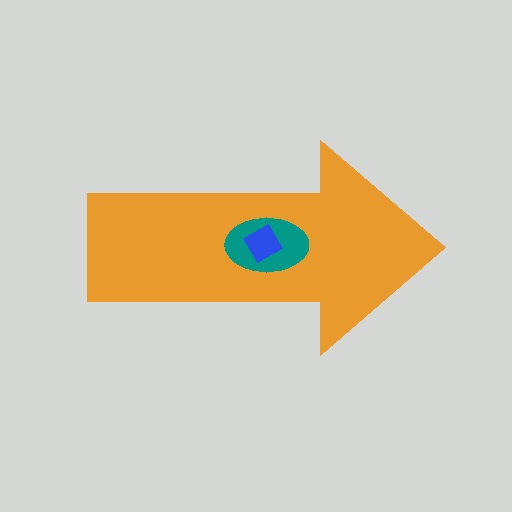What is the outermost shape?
The orange arrow.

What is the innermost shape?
The blue diamond.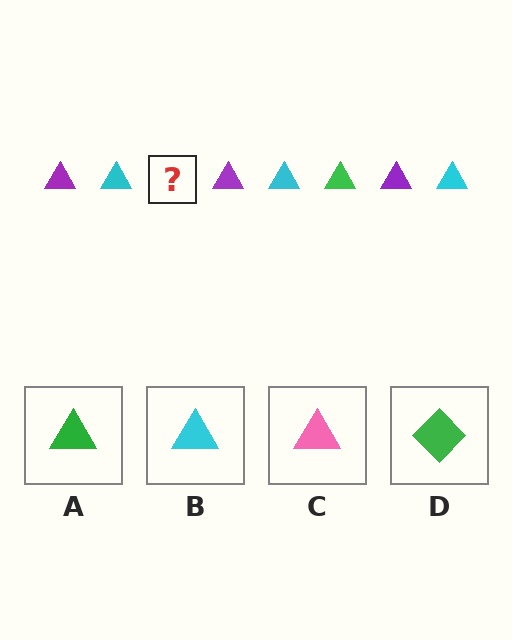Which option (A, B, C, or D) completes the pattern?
A.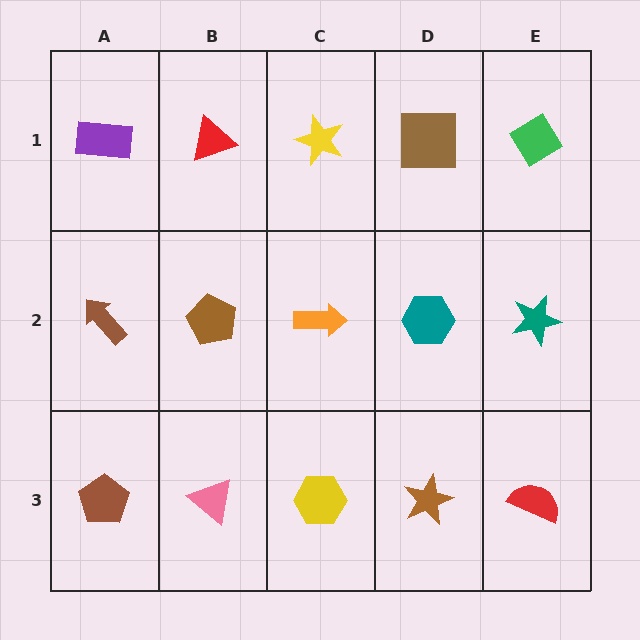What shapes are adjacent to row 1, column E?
A teal star (row 2, column E), a brown square (row 1, column D).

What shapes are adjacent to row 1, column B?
A brown pentagon (row 2, column B), a purple rectangle (row 1, column A), a yellow star (row 1, column C).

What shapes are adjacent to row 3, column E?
A teal star (row 2, column E), a brown star (row 3, column D).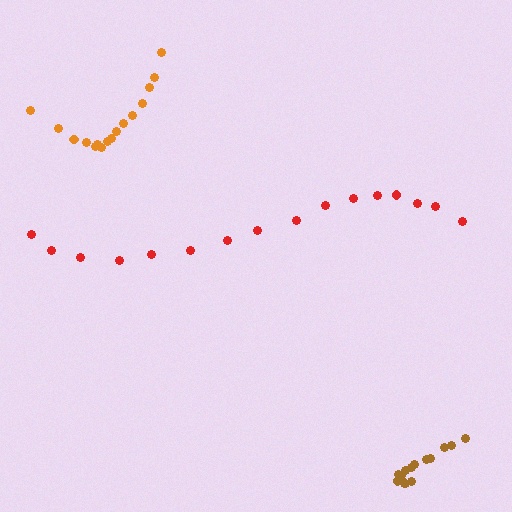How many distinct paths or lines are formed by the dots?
There are 3 distinct paths.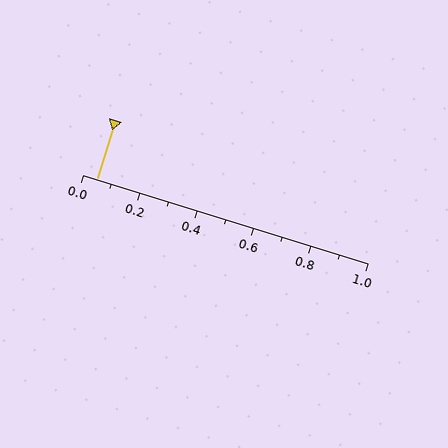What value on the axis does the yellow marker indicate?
The marker indicates approximately 0.05.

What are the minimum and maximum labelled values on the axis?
The axis runs from 0.0 to 1.0.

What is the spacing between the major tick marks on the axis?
The major ticks are spaced 0.2 apart.